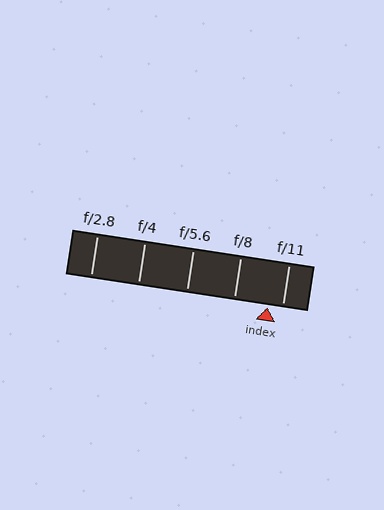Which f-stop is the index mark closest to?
The index mark is closest to f/11.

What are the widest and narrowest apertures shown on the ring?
The widest aperture shown is f/2.8 and the narrowest is f/11.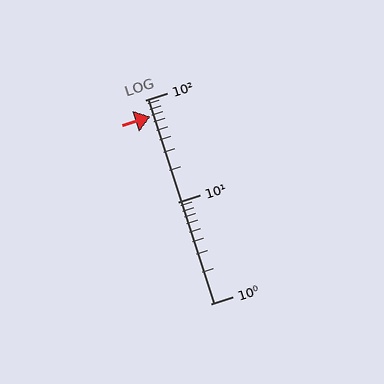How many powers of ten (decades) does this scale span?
The scale spans 2 decades, from 1 to 100.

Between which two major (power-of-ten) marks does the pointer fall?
The pointer is between 10 and 100.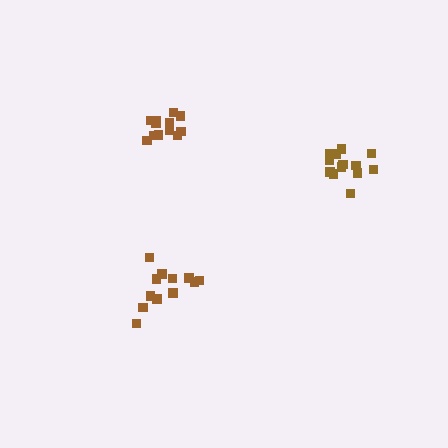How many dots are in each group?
Group 1: 13 dots, Group 2: 12 dots, Group 3: 13 dots (38 total).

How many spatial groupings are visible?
There are 3 spatial groupings.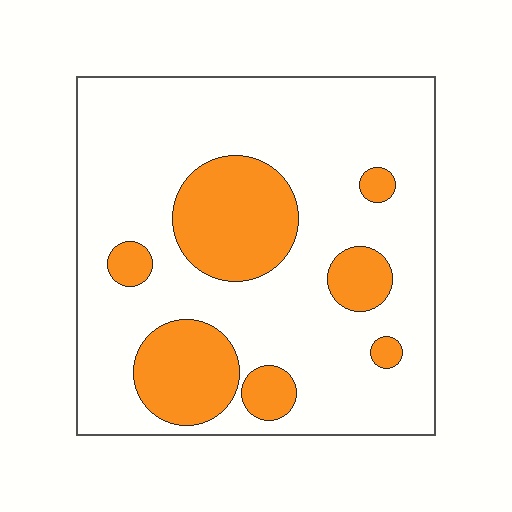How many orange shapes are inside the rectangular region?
7.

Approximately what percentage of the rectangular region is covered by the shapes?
Approximately 25%.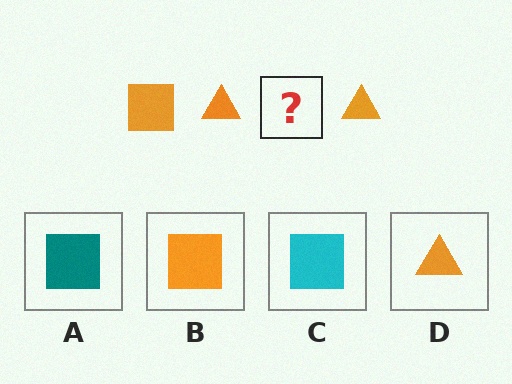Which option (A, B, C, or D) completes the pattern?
B.